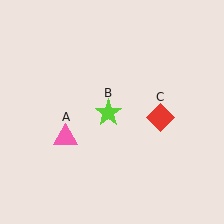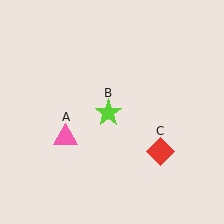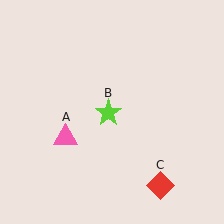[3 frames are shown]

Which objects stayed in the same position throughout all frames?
Pink triangle (object A) and lime star (object B) remained stationary.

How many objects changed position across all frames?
1 object changed position: red diamond (object C).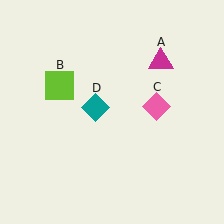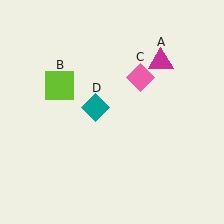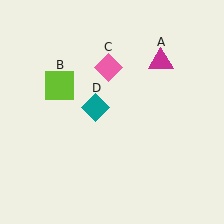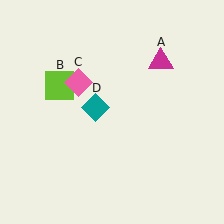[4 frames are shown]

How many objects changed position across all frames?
1 object changed position: pink diamond (object C).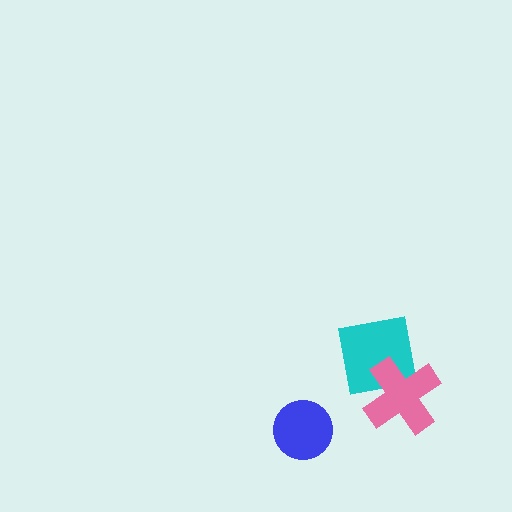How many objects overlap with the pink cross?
1 object overlaps with the pink cross.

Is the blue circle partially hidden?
No, no other shape covers it.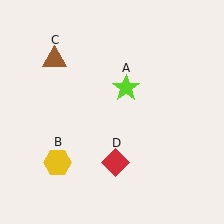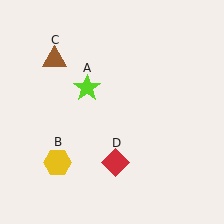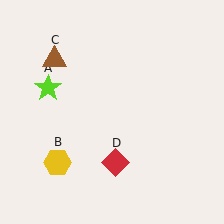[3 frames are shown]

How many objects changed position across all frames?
1 object changed position: lime star (object A).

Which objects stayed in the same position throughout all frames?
Yellow hexagon (object B) and brown triangle (object C) and red diamond (object D) remained stationary.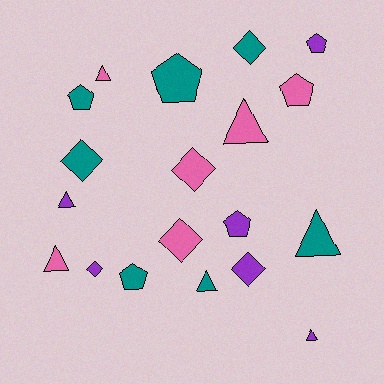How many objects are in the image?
There are 19 objects.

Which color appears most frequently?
Teal, with 7 objects.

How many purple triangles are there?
There are 2 purple triangles.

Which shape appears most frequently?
Triangle, with 7 objects.